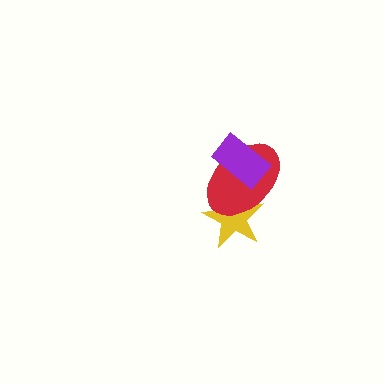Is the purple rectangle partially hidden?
No, no other shape covers it.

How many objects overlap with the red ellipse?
2 objects overlap with the red ellipse.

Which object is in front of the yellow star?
The red ellipse is in front of the yellow star.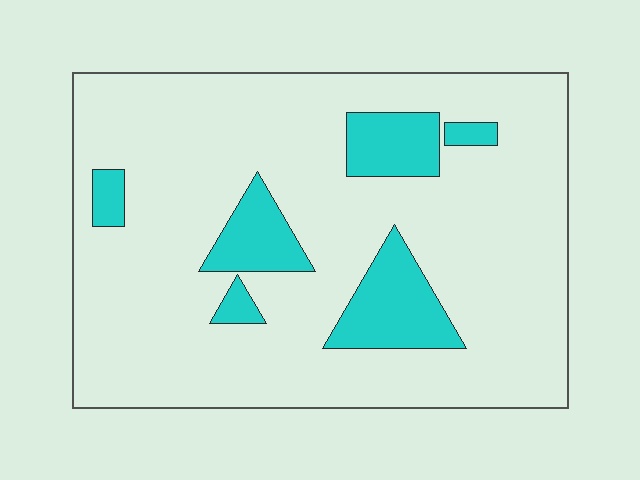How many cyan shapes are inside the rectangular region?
6.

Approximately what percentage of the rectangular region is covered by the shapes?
Approximately 15%.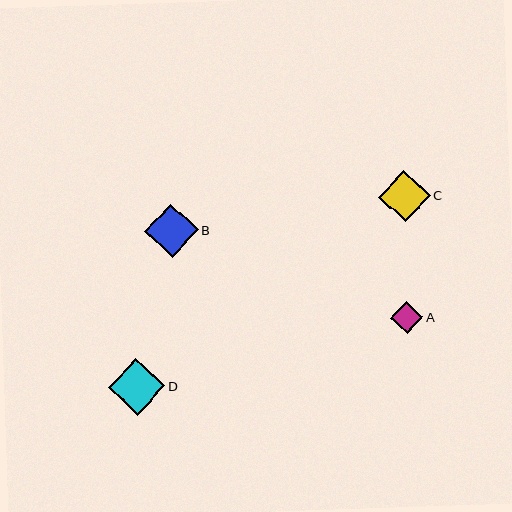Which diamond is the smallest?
Diamond A is the smallest with a size of approximately 32 pixels.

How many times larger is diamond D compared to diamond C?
Diamond D is approximately 1.1 times the size of diamond C.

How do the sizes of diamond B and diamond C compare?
Diamond B and diamond C are approximately the same size.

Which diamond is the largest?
Diamond D is the largest with a size of approximately 57 pixels.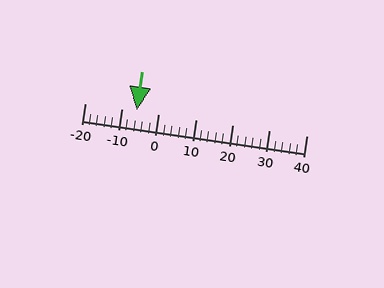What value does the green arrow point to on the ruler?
The green arrow points to approximately -6.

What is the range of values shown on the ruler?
The ruler shows values from -20 to 40.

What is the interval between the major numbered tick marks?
The major tick marks are spaced 10 units apart.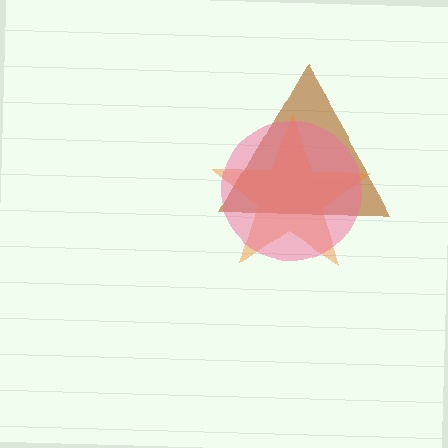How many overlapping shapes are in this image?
There are 3 overlapping shapes in the image.